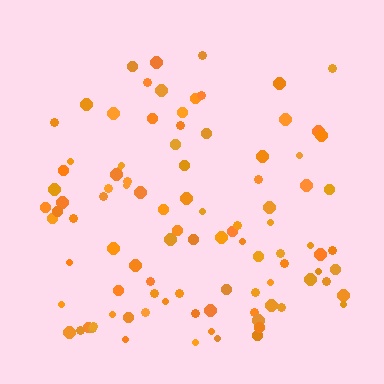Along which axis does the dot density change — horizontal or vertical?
Vertical.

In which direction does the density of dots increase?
From top to bottom, with the bottom side densest.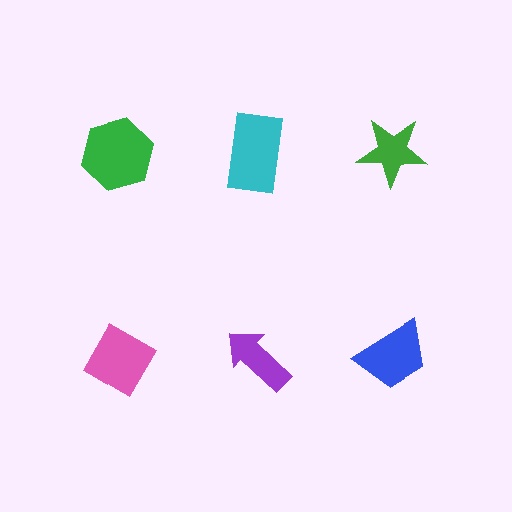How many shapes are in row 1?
3 shapes.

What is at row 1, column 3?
A green star.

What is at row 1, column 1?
A green hexagon.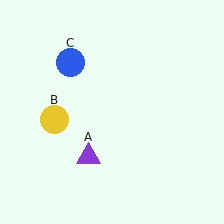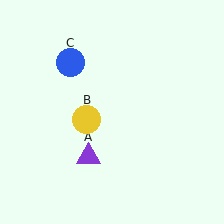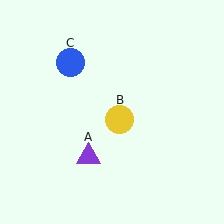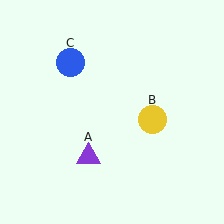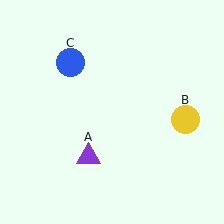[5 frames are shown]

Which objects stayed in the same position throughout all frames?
Purple triangle (object A) and blue circle (object C) remained stationary.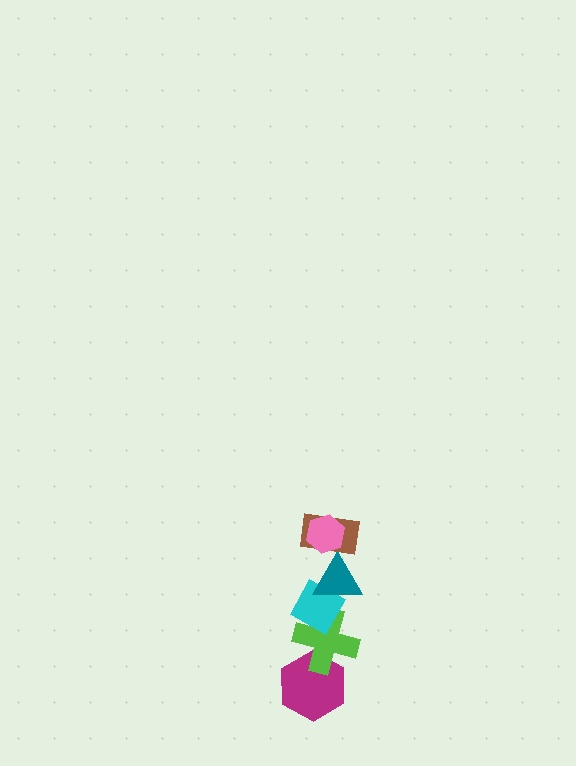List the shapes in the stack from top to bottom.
From top to bottom: the pink hexagon, the brown rectangle, the teal triangle, the cyan diamond, the lime cross, the magenta hexagon.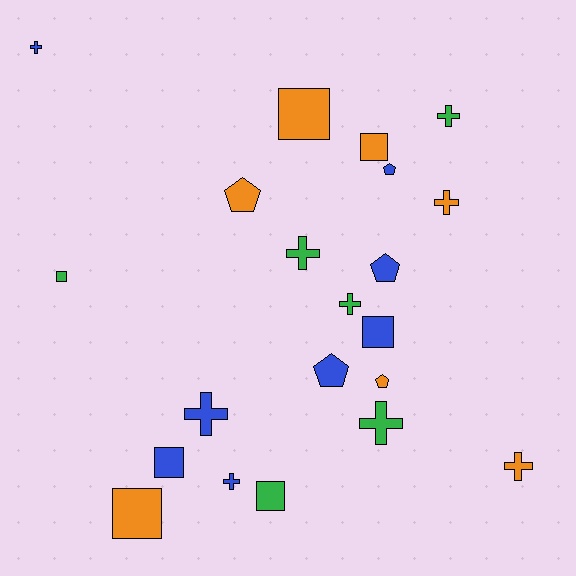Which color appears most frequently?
Blue, with 8 objects.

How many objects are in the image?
There are 21 objects.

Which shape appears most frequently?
Cross, with 9 objects.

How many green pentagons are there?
There are no green pentagons.